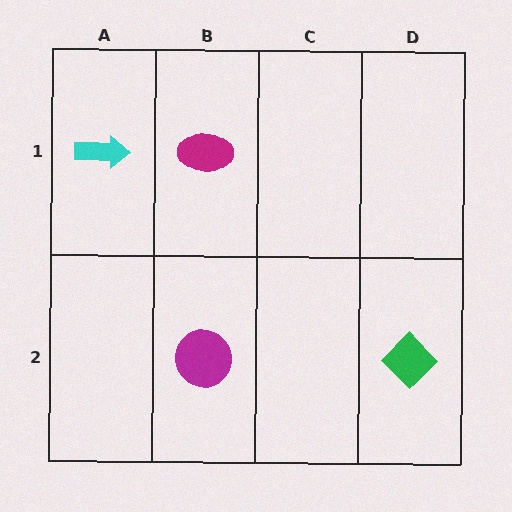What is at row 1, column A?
A cyan arrow.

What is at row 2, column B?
A magenta circle.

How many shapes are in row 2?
2 shapes.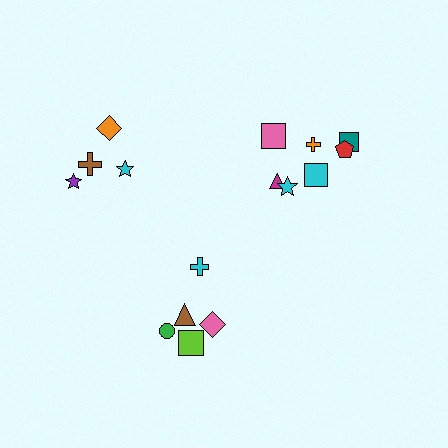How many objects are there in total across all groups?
There are 16 objects.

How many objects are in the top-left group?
There are 4 objects.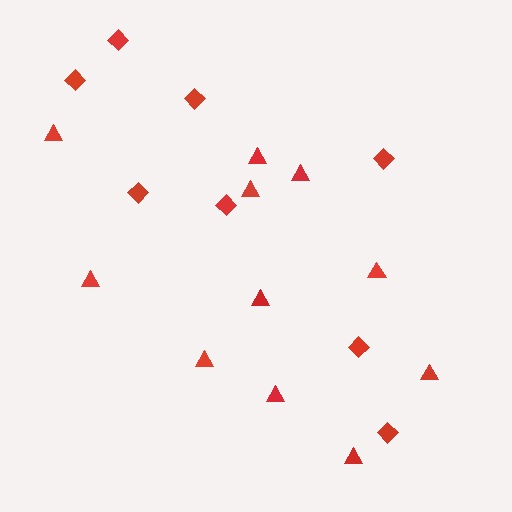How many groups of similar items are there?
There are 2 groups: one group of triangles (11) and one group of diamonds (8).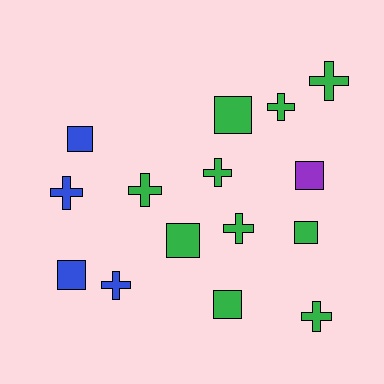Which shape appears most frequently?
Cross, with 8 objects.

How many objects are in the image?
There are 15 objects.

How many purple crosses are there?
There are no purple crosses.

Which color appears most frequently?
Green, with 10 objects.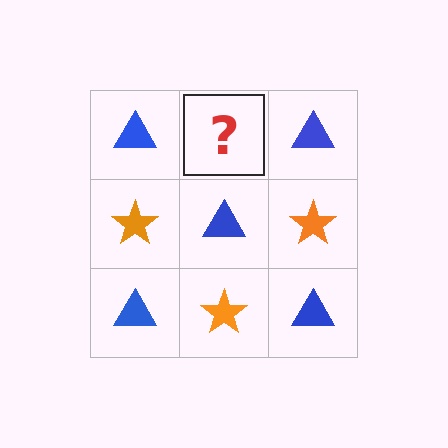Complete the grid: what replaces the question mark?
The question mark should be replaced with an orange star.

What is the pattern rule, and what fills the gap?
The rule is that it alternates blue triangle and orange star in a checkerboard pattern. The gap should be filled with an orange star.